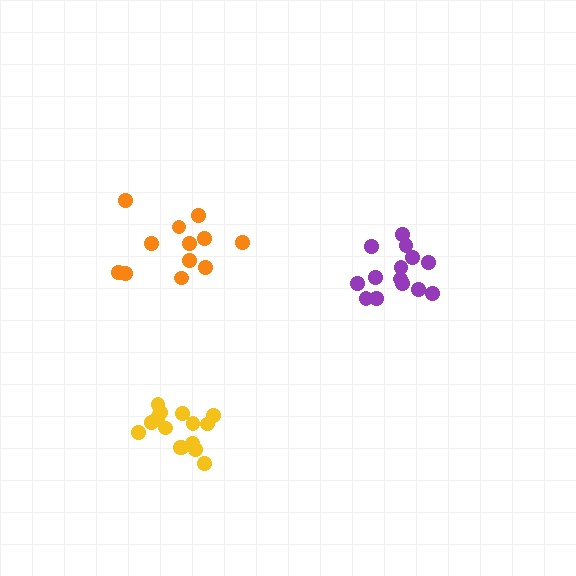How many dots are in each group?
Group 1: 12 dots, Group 2: 14 dots, Group 3: 16 dots (42 total).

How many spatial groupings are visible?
There are 3 spatial groupings.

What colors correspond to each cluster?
The clusters are colored: orange, purple, yellow.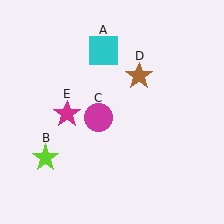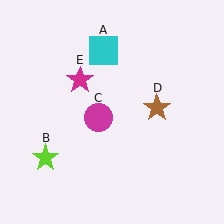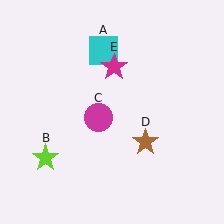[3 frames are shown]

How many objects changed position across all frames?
2 objects changed position: brown star (object D), magenta star (object E).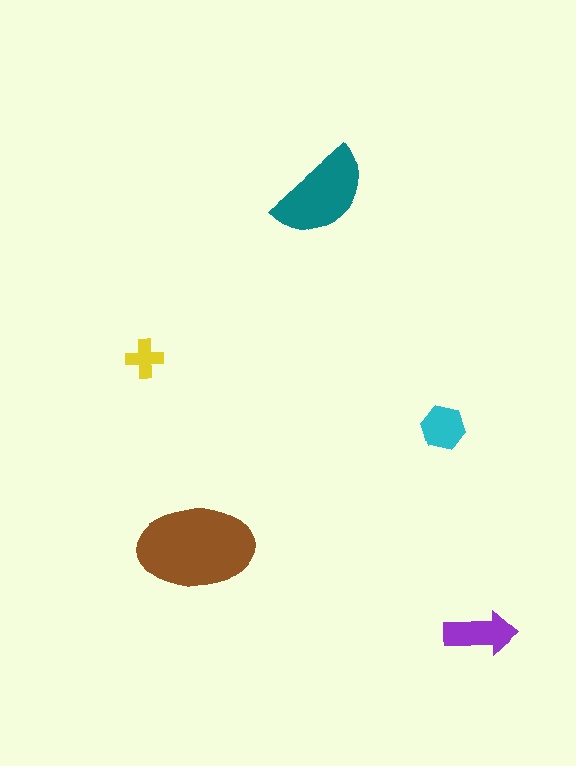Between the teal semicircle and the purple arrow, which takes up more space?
The teal semicircle.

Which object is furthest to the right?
The purple arrow is rightmost.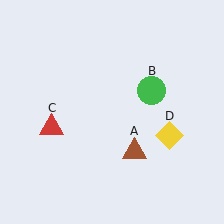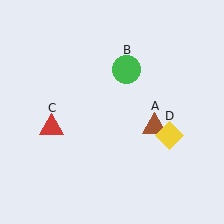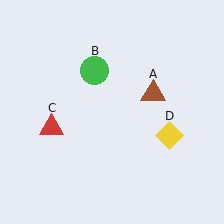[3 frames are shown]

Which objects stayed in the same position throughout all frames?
Red triangle (object C) and yellow diamond (object D) remained stationary.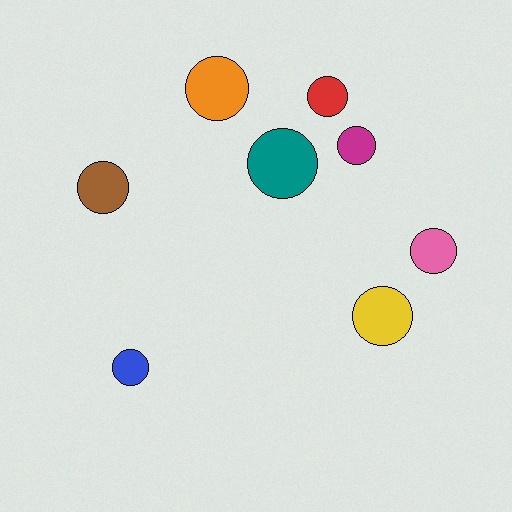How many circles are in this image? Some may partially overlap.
There are 8 circles.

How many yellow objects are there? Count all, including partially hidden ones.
There is 1 yellow object.